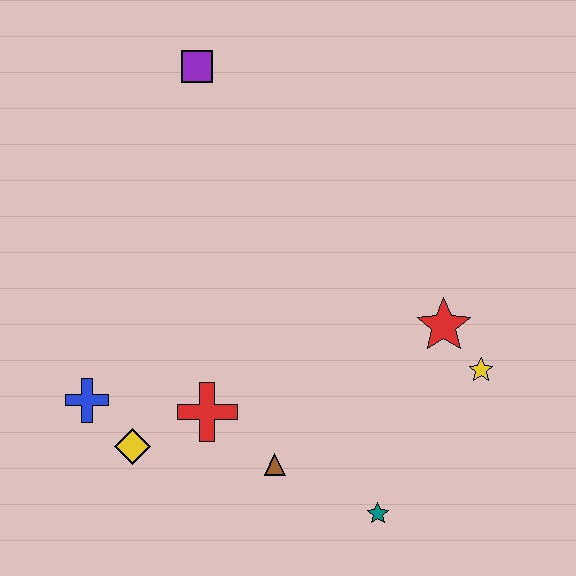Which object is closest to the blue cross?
The yellow diamond is closest to the blue cross.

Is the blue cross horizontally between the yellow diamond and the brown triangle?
No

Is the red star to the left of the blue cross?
No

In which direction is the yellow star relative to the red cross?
The yellow star is to the right of the red cross.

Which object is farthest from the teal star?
The purple square is farthest from the teal star.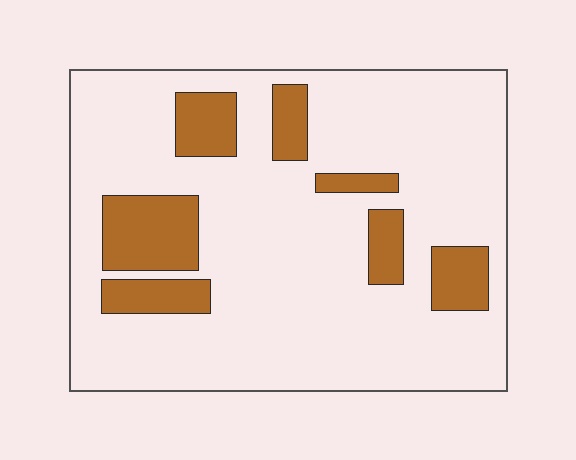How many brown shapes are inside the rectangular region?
7.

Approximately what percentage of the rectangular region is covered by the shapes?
Approximately 20%.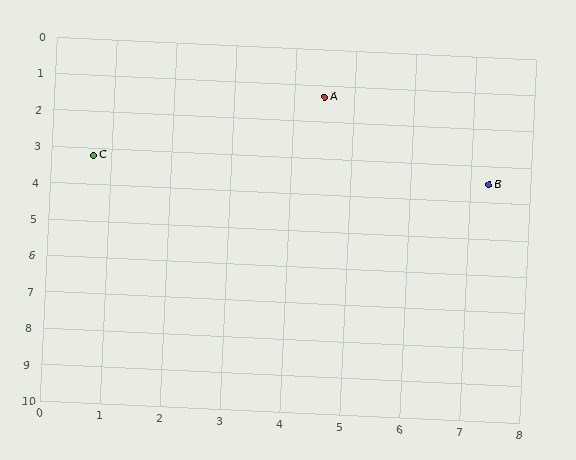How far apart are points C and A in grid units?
Points C and A are about 4.2 grid units apart.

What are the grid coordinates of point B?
Point B is at approximately (7.3, 3.5).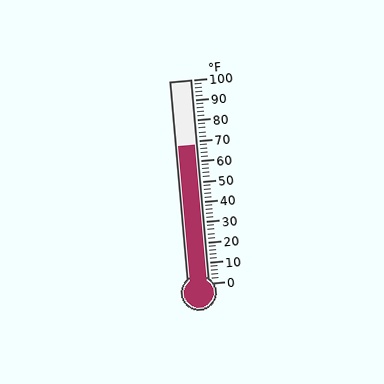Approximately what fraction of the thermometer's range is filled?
The thermometer is filled to approximately 70% of its range.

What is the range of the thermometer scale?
The thermometer scale ranges from 0°F to 100°F.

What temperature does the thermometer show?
The thermometer shows approximately 68°F.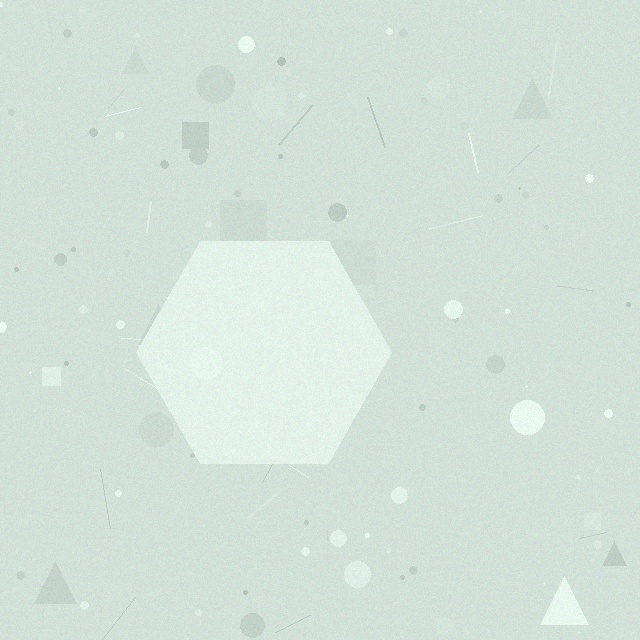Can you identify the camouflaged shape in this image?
The camouflaged shape is a hexagon.